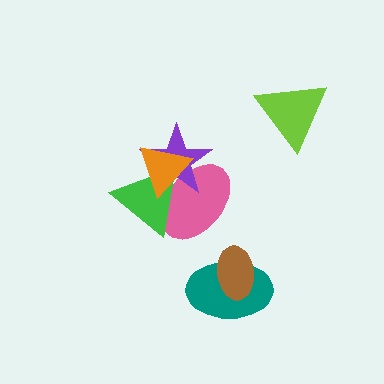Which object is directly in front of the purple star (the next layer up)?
The green triangle is directly in front of the purple star.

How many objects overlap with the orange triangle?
3 objects overlap with the orange triangle.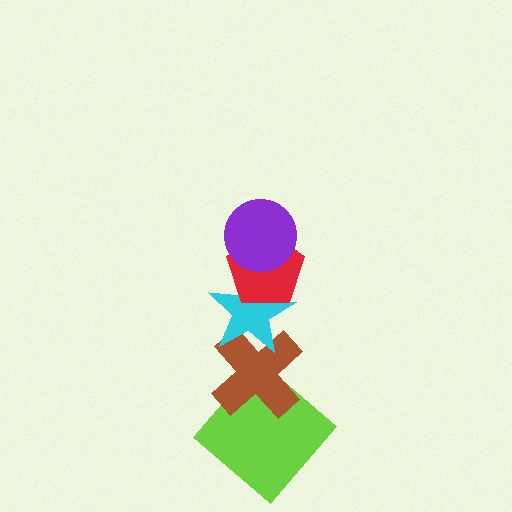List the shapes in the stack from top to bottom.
From top to bottom: the purple circle, the red pentagon, the cyan star, the brown cross, the lime diamond.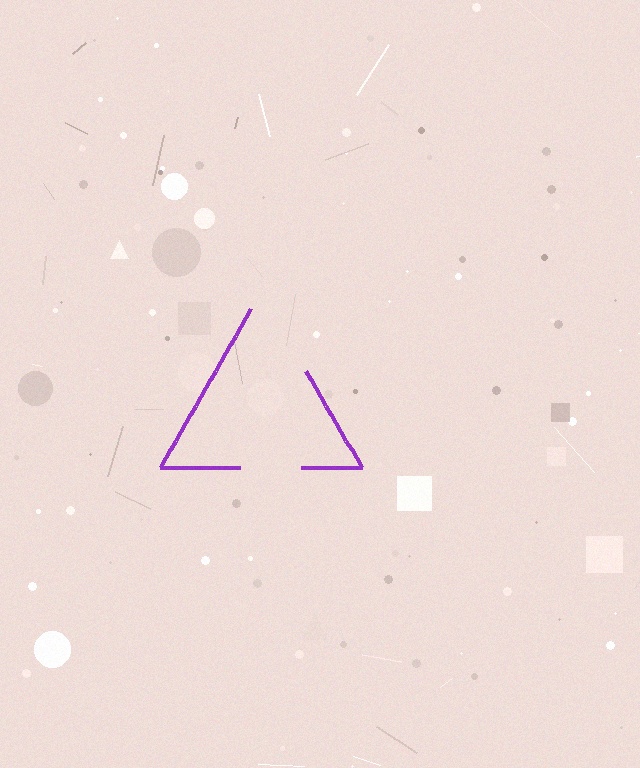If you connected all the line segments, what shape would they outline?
They would outline a triangle.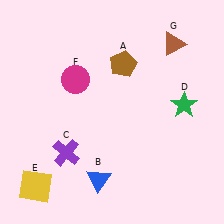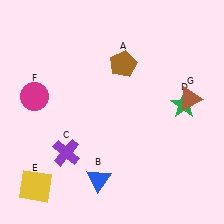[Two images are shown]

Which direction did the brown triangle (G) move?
The brown triangle (G) moved down.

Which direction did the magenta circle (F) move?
The magenta circle (F) moved left.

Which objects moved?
The objects that moved are: the magenta circle (F), the brown triangle (G).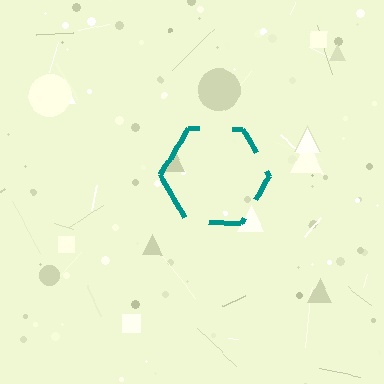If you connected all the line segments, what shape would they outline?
They would outline a hexagon.